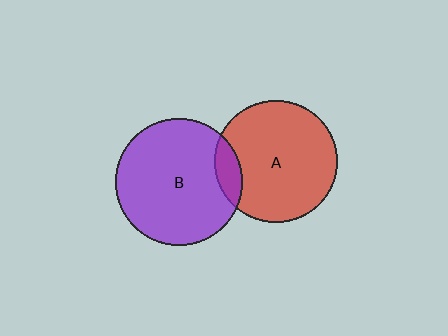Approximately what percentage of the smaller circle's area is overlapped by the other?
Approximately 10%.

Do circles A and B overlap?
Yes.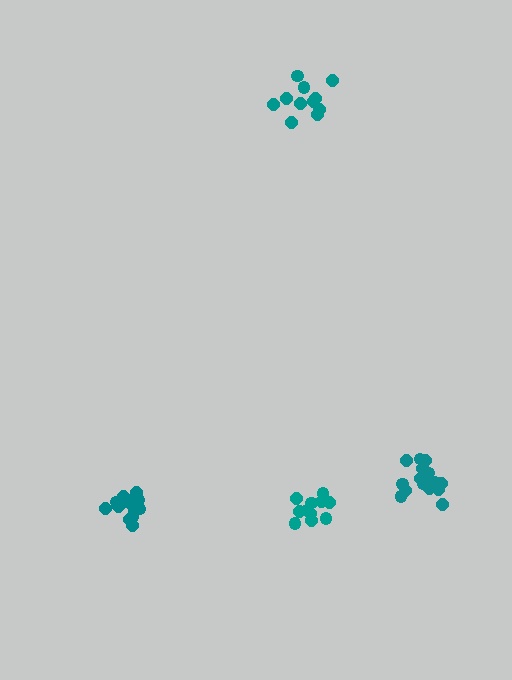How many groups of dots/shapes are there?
There are 4 groups.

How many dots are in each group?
Group 1: 11 dots, Group 2: 17 dots, Group 3: 11 dots, Group 4: 16 dots (55 total).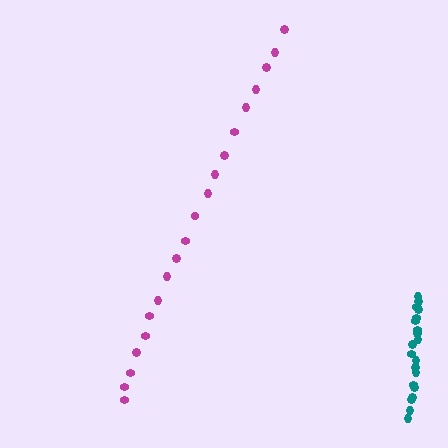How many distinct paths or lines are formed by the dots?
There are 2 distinct paths.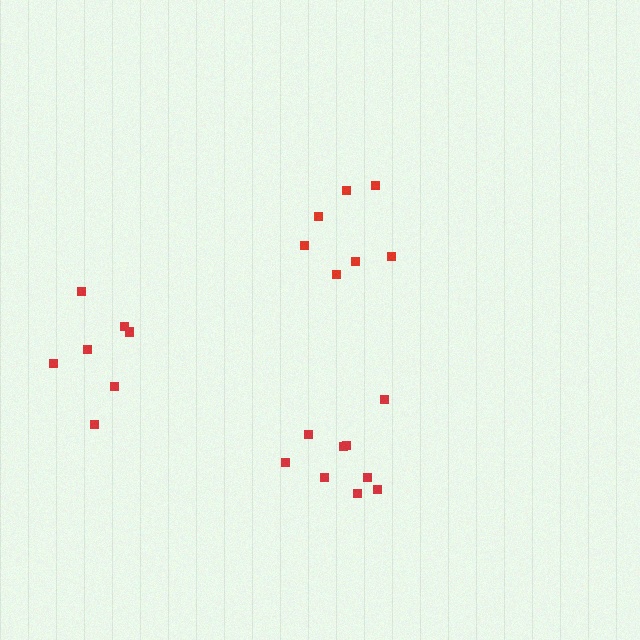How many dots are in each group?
Group 1: 7 dots, Group 2: 9 dots, Group 3: 7 dots (23 total).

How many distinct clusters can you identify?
There are 3 distinct clusters.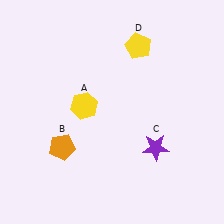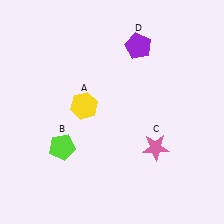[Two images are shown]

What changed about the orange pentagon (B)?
In Image 1, B is orange. In Image 2, it changed to lime.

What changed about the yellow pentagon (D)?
In Image 1, D is yellow. In Image 2, it changed to purple.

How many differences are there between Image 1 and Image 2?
There are 3 differences between the two images.